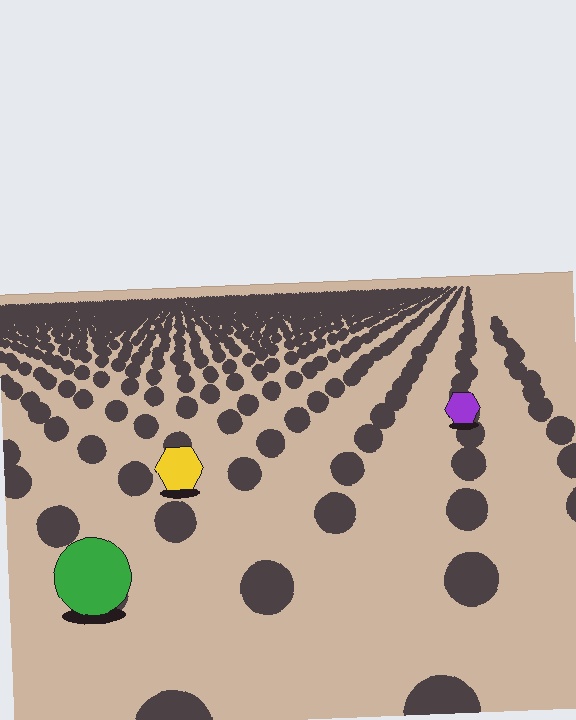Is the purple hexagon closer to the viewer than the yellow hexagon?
No. The yellow hexagon is closer — you can tell from the texture gradient: the ground texture is coarser near it.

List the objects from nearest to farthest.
From nearest to farthest: the green circle, the yellow hexagon, the purple hexagon.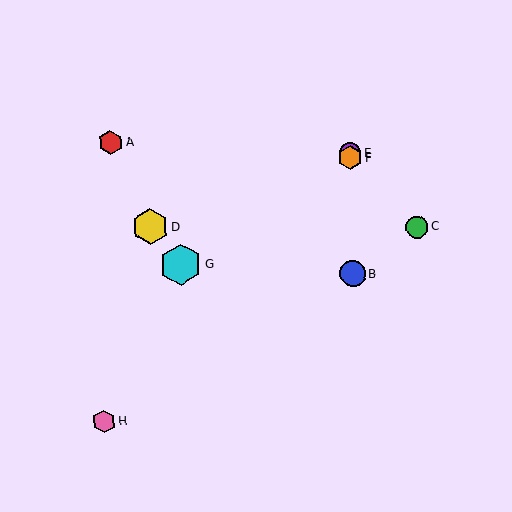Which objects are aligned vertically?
Objects B, E, F are aligned vertically.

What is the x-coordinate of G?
Object G is at x≈181.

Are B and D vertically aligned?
No, B is at x≈353 and D is at x≈150.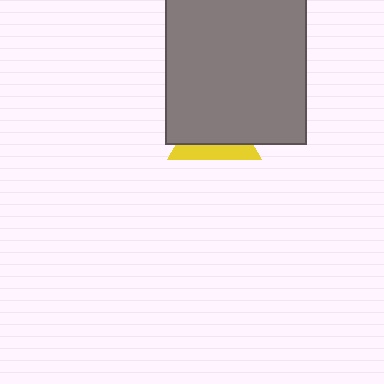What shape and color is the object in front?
The object in front is a gray rectangle.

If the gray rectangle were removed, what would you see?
You would see the complete yellow triangle.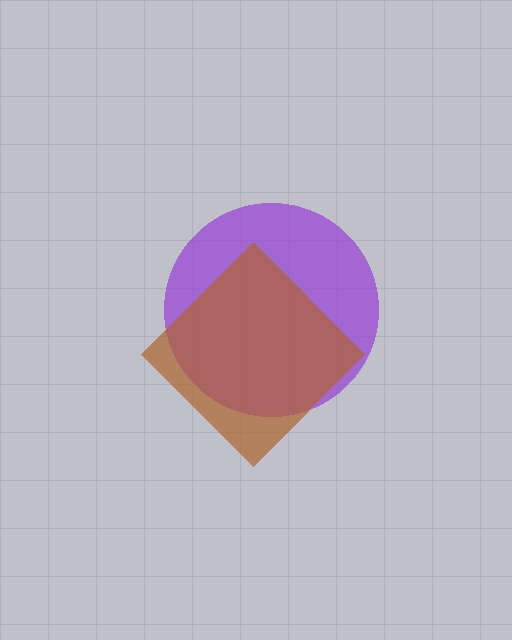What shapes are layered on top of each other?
The layered shapes are: a purple circle, a brown diamond.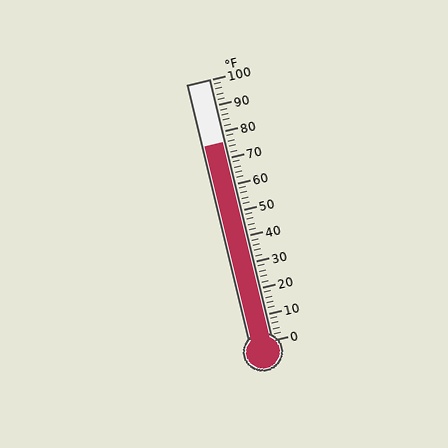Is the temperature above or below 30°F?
The temperature is above 30°F.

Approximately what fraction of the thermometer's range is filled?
The thermometer is filled to approximately 75% of its range.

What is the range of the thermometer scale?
The thermometer scale ranges from 0°F to 100°F.